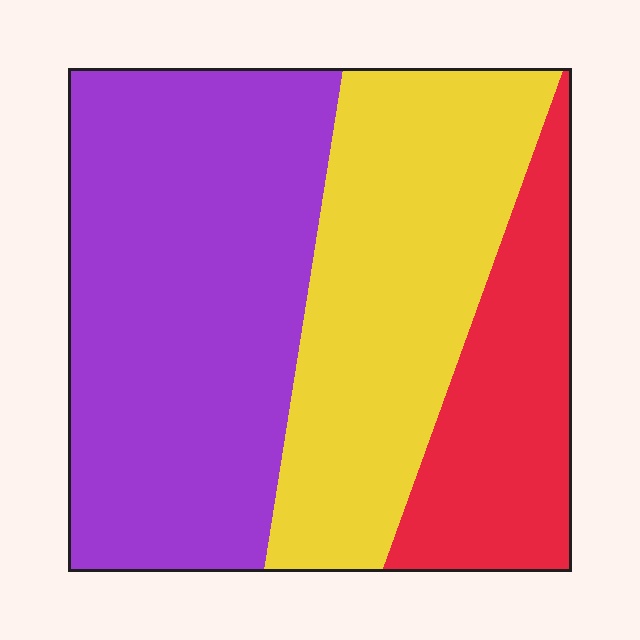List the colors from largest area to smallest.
From largest to smallest: purple, yellow, red.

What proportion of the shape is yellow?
Yellow covers about 35% of the shape.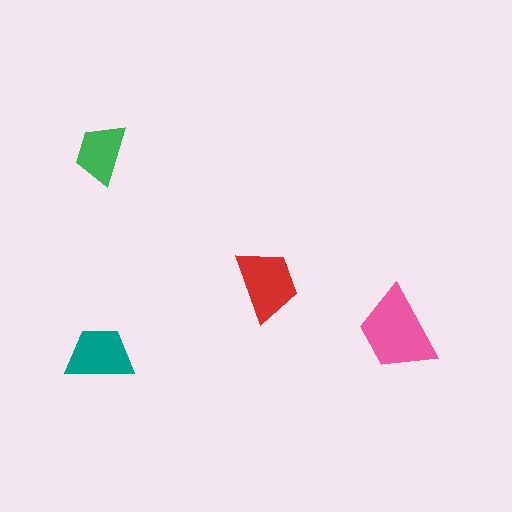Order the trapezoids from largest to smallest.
the pink one, the red one, the teal one, the green one.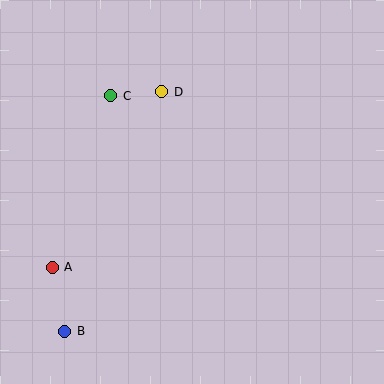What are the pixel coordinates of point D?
Point D is at (162, 92).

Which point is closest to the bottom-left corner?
Point B is closest to the bottom-left corner.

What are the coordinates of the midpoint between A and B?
The midpoint between A and B is at (59, 299).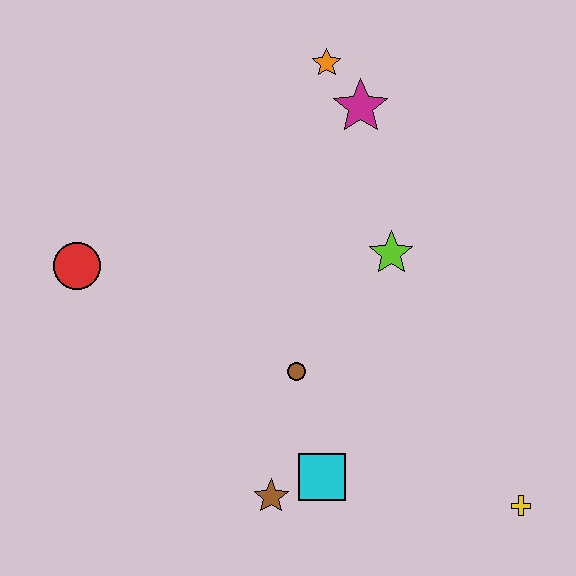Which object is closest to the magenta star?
The orange star is closest to the magenta star.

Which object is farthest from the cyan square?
The orange star is farthest from the cyan square.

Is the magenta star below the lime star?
No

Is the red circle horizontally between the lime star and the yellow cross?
No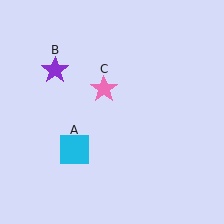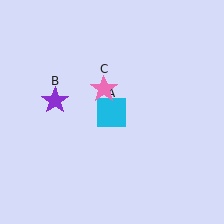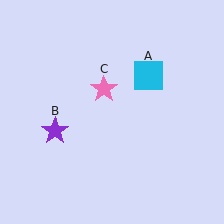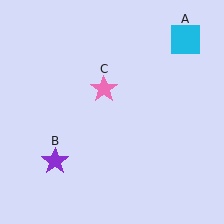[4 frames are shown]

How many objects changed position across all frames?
2 objects changed position: cyan square (object A), purple star (object B).